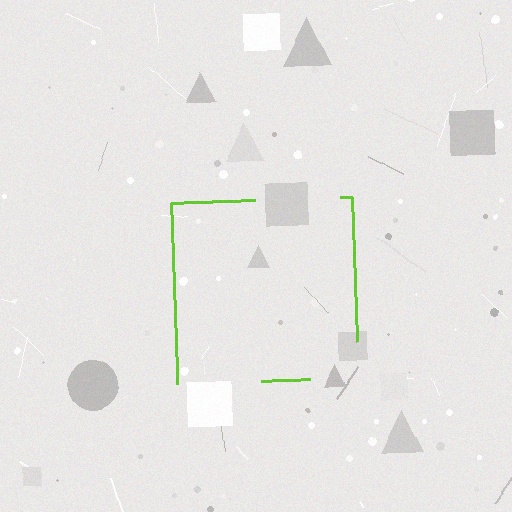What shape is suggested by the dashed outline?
The dashed outline suggests a square.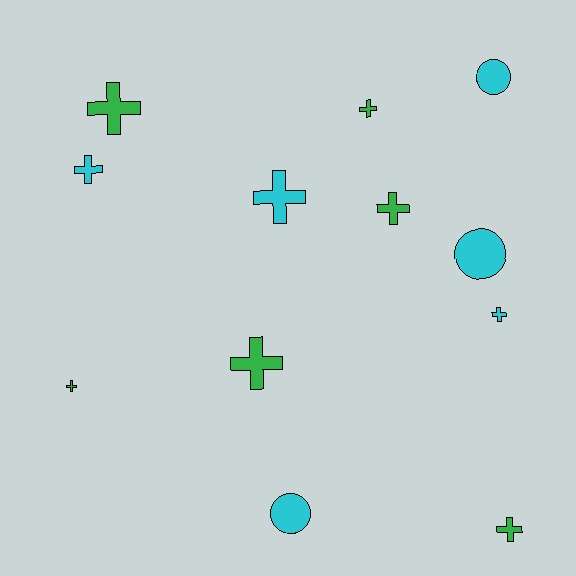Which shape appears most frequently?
Cross, with 9 objects.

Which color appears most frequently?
Green, with 6 objects.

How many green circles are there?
There are no green circles.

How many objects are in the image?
There are 12 objects.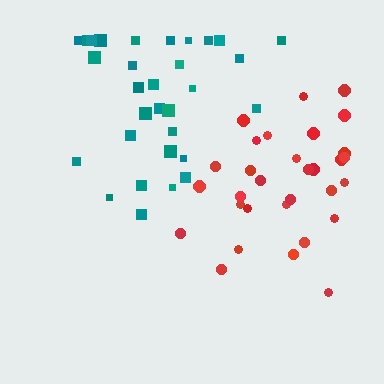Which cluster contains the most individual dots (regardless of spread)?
Red (31).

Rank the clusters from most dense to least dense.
teal, red.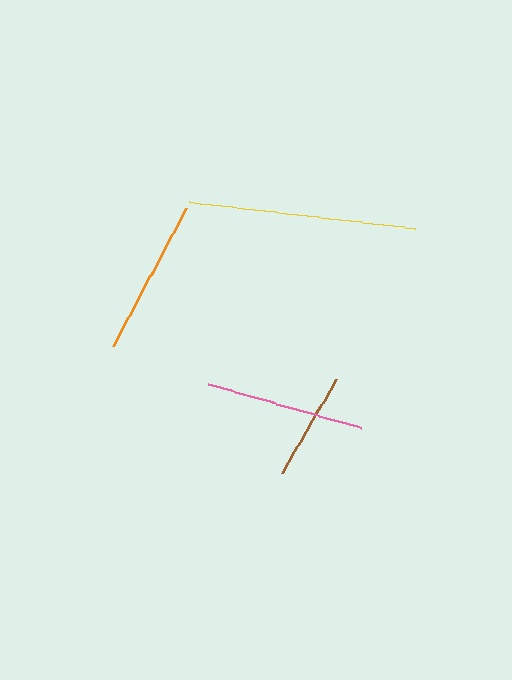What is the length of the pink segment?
The pink segment is approximately 159 pixels long.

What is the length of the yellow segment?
The yellow segment is approximately 227 pixels long.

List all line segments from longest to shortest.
From longest to shortest: yellow, pink, orange, brown.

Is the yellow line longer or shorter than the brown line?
The yellow line is longer than the brown line.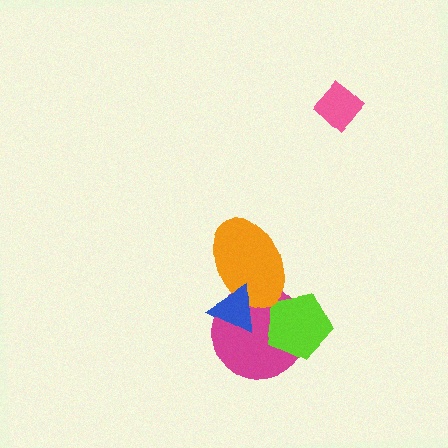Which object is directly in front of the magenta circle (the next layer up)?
The lime pentagon is directly in front of the magenta circle.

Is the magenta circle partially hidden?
Yes, it is partially covered by another shape.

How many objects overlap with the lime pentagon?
1 object overlaps with the lime pentagon.